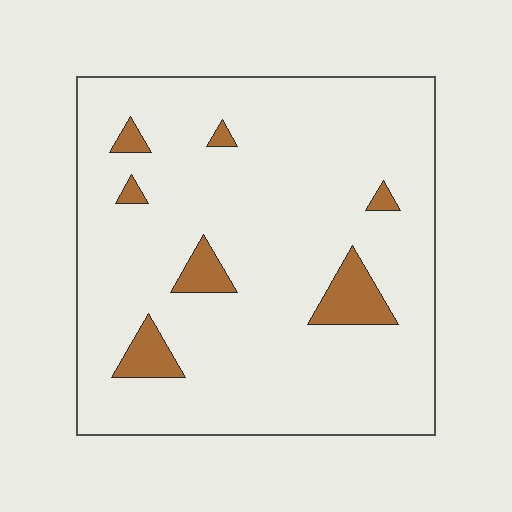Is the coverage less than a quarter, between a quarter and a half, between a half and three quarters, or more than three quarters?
Less than a quarter.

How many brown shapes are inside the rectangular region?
7.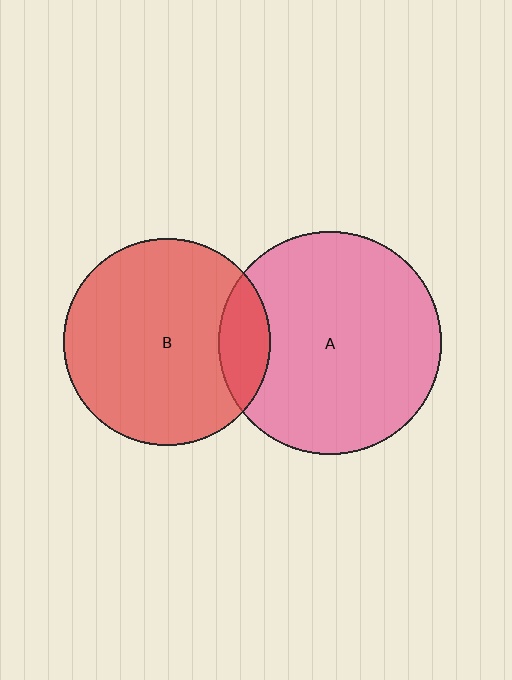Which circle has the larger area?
Circle A (pink).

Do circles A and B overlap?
Yes.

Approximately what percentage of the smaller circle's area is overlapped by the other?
Approximately 15%.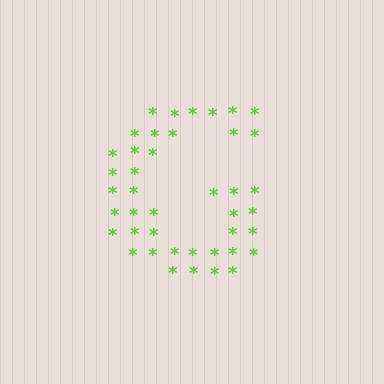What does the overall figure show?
The overall figure shows the letter G.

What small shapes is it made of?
It is made of small asterisks.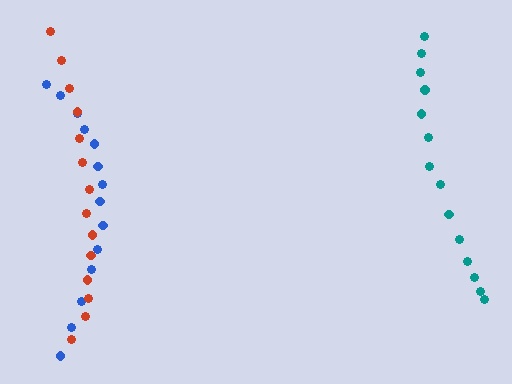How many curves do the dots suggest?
There are 3 distinct paths.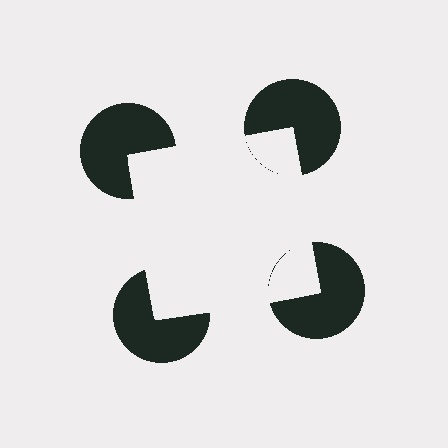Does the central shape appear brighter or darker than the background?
It typically appears slightly brighter than the background, even though no actual brightness change is drawn.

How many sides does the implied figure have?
4 sides.